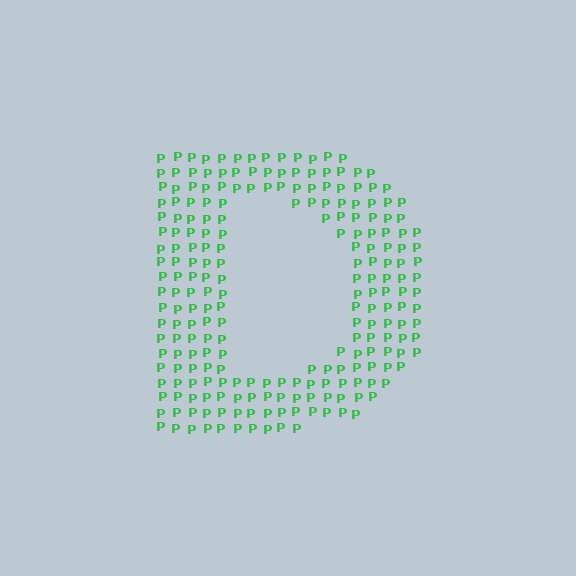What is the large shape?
The large shape is the letter D.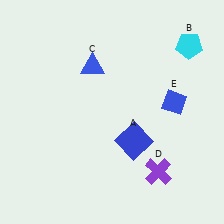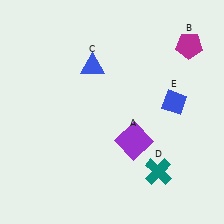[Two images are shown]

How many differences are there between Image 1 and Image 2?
There are 3 differences between the two images.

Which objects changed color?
A changed from blue to purple. B changed from cyan to magenta. D changed from purple to teal.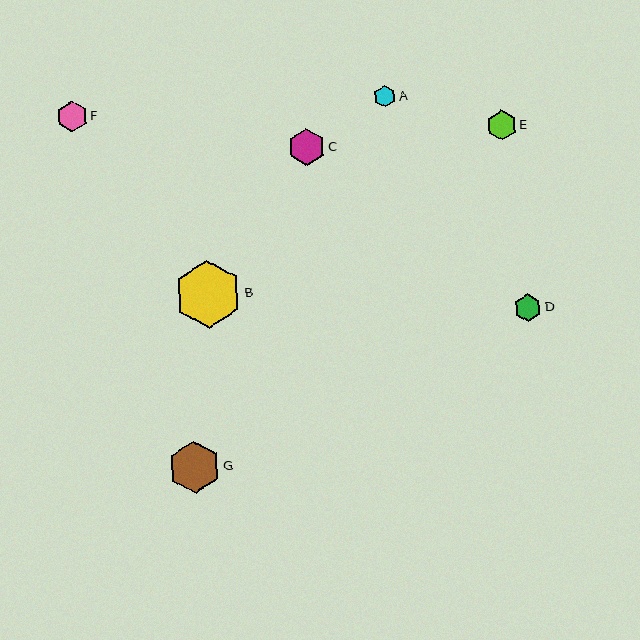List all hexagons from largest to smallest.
From largest to smallest: B, G, C, F, E, D, A.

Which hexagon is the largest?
Hexagon B is the largest with a size of approximately 67 pixels.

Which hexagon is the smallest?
Hexagon A is the smallest with a size of approximately 21 pixels.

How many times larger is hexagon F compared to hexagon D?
Hexagon F is approximately 1.1 times the size of hexagon D.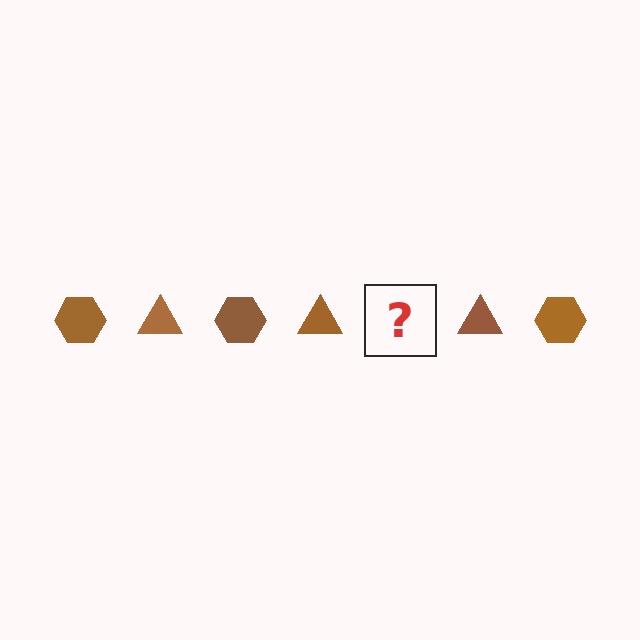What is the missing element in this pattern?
The missing element is a brown hexagon.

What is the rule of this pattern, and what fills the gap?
The rule is that the pattern cycles through hexagon, triangle shapes in brown. The gap should be filled with a brown hexagon.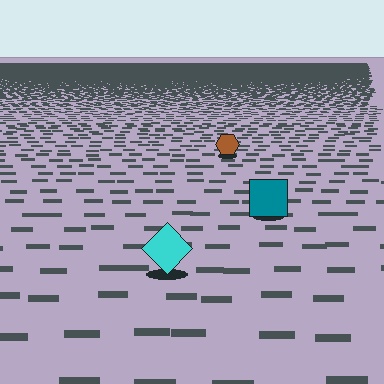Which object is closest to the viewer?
The cyan diamond is closest. The texture marks near it are larger and more spread out.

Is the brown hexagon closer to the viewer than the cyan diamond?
No. The cyan diamond is closer — you can tell from the texture gradient: the ground texture is coarser near it.